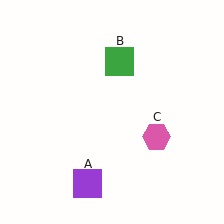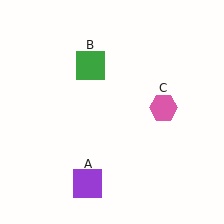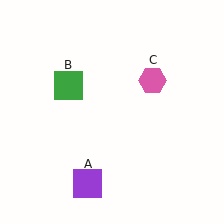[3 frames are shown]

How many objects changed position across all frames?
2 objects changed position: green square (object B), pink hexagon (object C).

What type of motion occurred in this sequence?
The green square (object B), pink hexagon (object C) rotated counterclockwise around the center of the scene.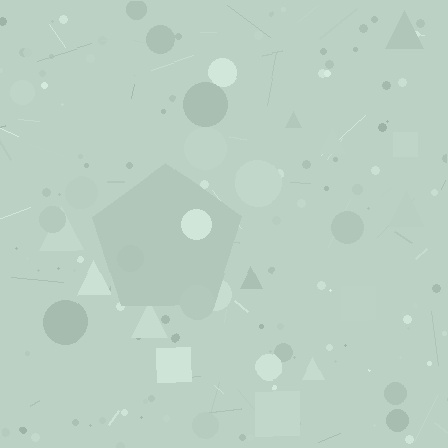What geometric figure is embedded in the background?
A pentagon is embedded in the background.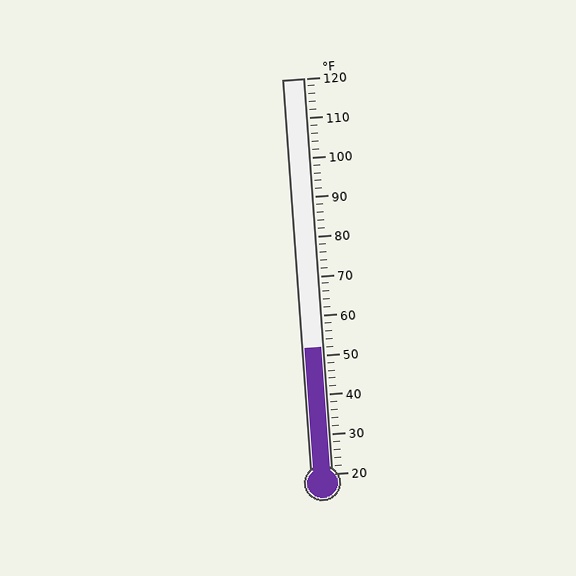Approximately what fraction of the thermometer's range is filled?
The thermometer is filled to approximately 30% of its range.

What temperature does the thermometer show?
The thermometer shows approximately 52°F.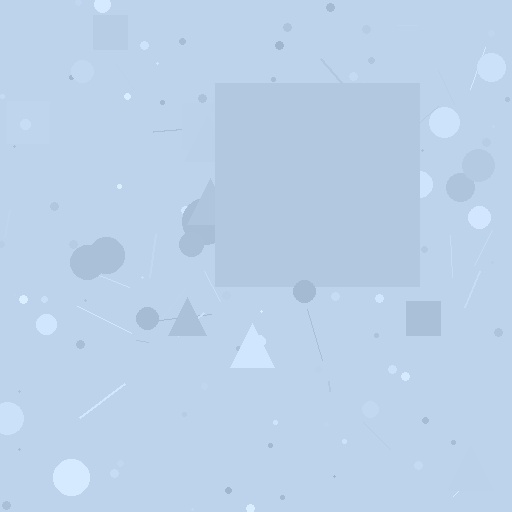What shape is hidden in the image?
A square is hidden in the image.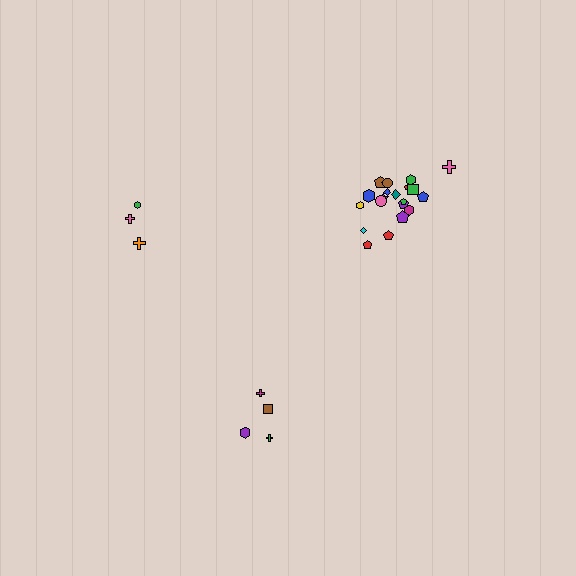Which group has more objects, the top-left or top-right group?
The top-right group.